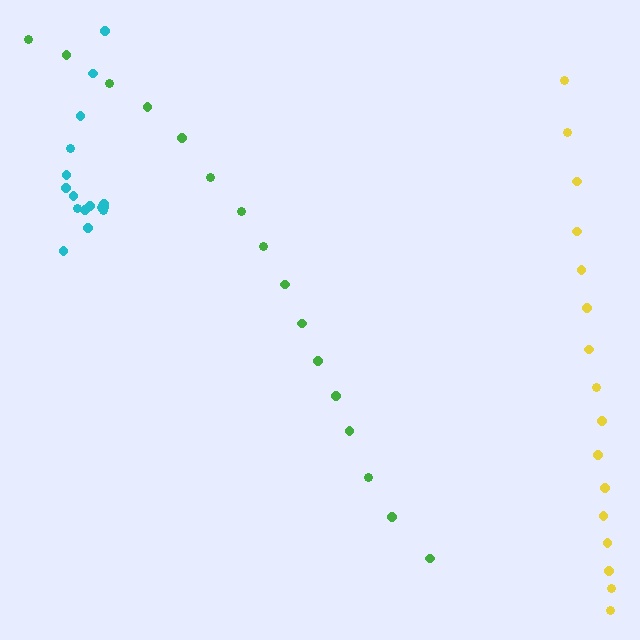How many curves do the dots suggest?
There are 3 distinct paths.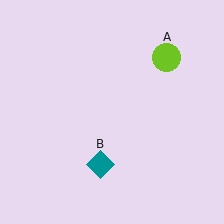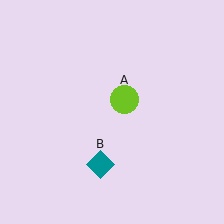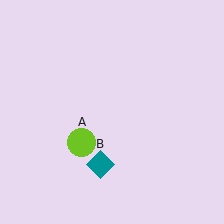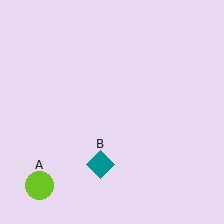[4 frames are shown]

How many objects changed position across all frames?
1 object changed position: lime circle (object A).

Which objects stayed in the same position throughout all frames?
Teal diamond (object B) remained stationary.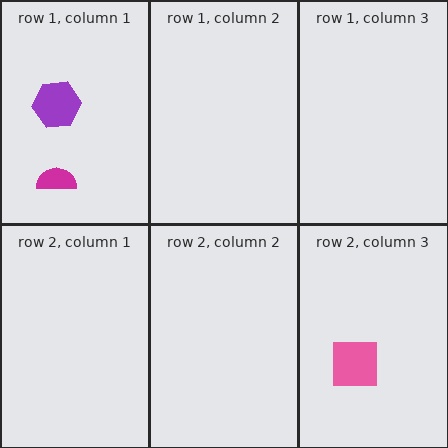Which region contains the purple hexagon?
The row 1, column 1 region.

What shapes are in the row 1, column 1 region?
The purple hexagon, the magenta semicircle.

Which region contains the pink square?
The row 2, column 3 region.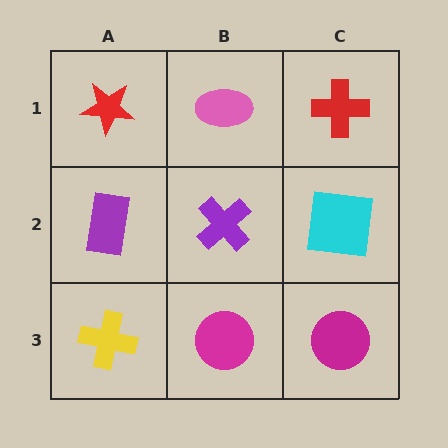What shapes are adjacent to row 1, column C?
A cyan square (row 2, column C), a pink ellipse (row 1, column B).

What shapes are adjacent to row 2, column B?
A pink ellipse (row 1, column B), a magenta circle (row 3, column B), a purple rectangle (row 2, column A), a cyan square (row 2, column C).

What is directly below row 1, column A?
A purple rectangle.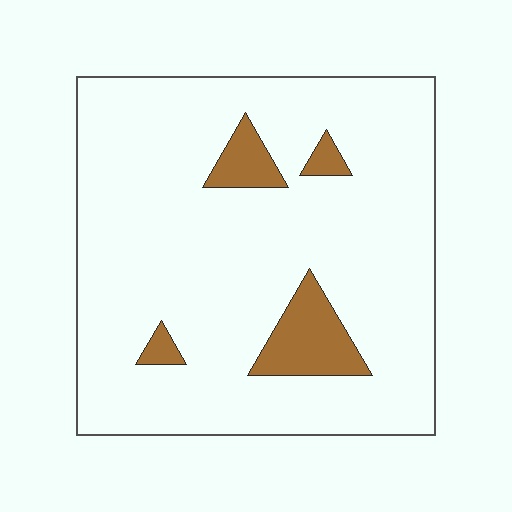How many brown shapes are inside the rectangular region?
4.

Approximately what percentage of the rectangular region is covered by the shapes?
Approximately 10%.